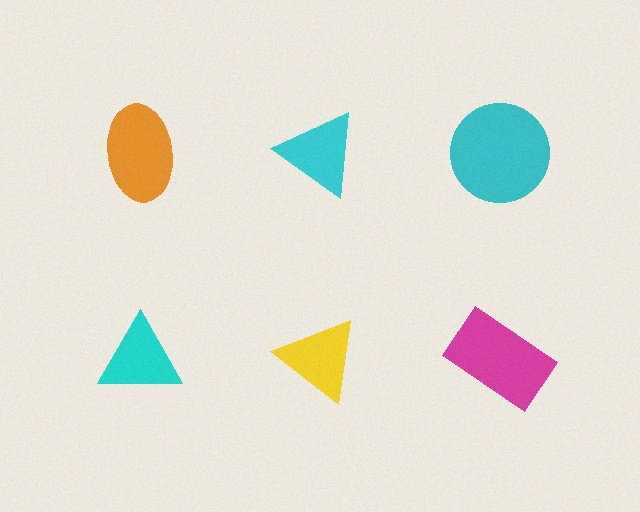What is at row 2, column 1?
A cyan triangle.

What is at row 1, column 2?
A cyan triangle.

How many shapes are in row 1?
3 shapes.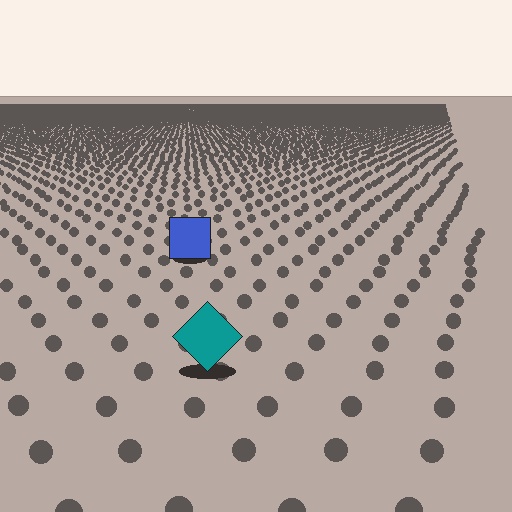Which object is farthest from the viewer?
The blue square is farthest from the viewer. It appears smaller and the ground texture around it is denser.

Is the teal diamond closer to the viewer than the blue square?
Yes. The teal diamond is closer — you can tell from the texture gradient: the ground texture is coarser near it.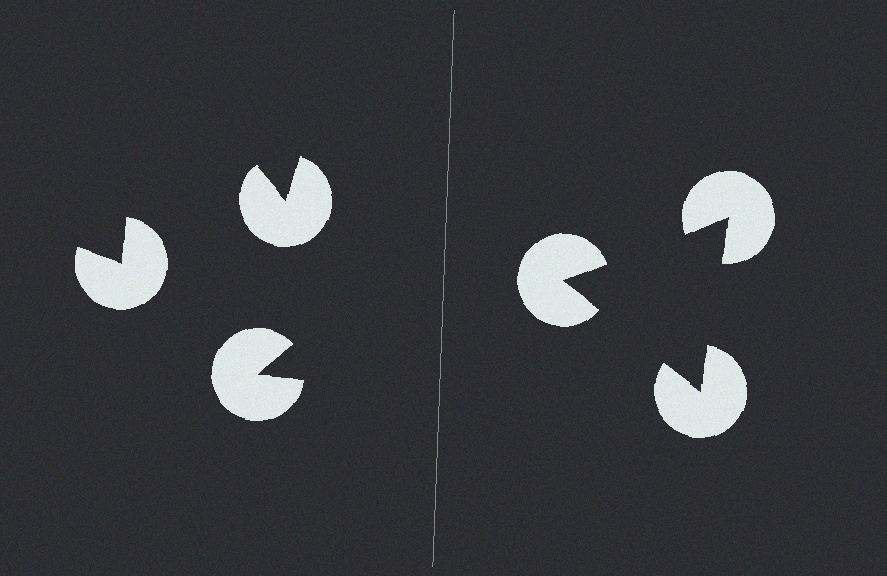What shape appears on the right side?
An illusory triangle.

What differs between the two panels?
The pac-man discs are positioned identically on both sides; only the wedge orientations differ. On the right they align to a triangle; on the left they are misaligned.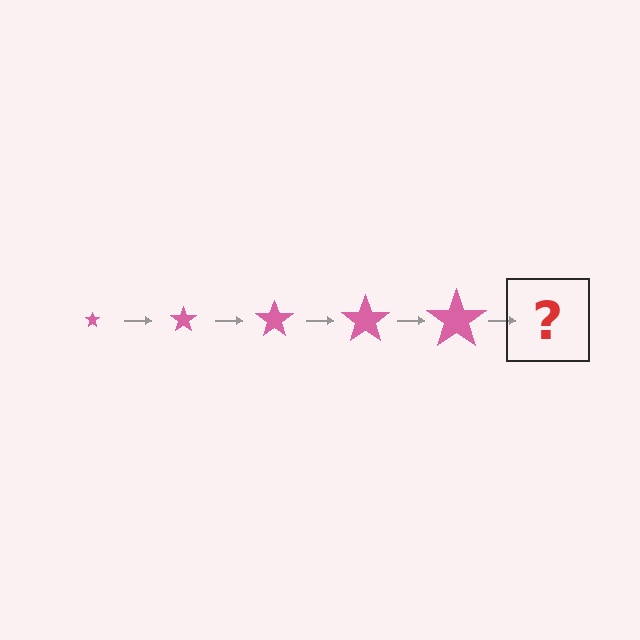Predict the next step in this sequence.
The next step is a pink star, larger than the previous one.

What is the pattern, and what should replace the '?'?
The pattern is that the star gets progressively larger each step. The '?' should be a pink star, larger than the previous one.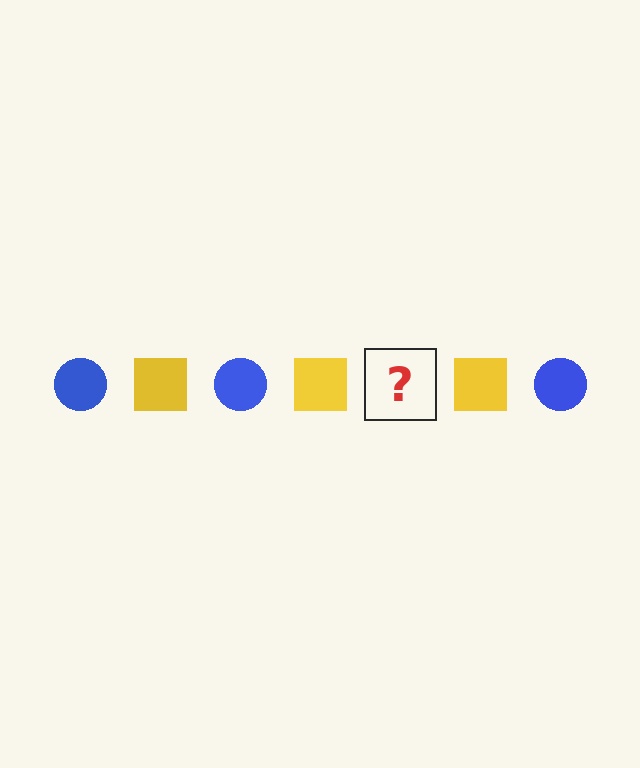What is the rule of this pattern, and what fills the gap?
The rule is that the pattern alternates between blue circle and yellow square. The gap should be filled with a blue circle.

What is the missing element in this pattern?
The missing element is a blue circle.